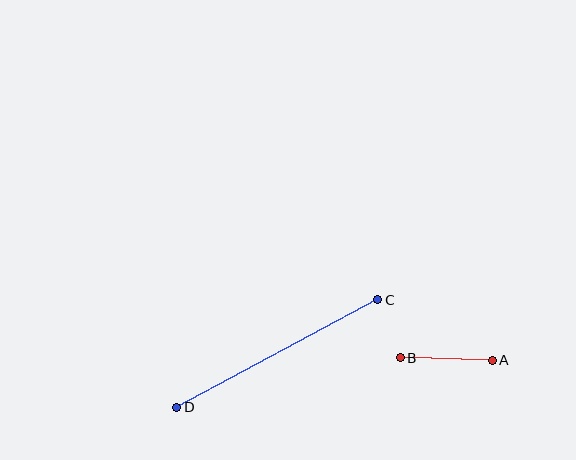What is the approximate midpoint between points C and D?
The midpoint is at approximately (277, 354) pixels.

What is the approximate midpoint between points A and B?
The midpoint is at approximately (446, 359) pixels.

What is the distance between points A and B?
The distance is approximately 92 pixels.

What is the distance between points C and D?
The distance is approximately 228 pixels.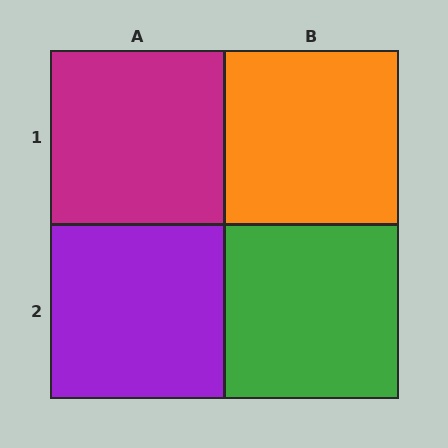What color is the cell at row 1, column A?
Magenta.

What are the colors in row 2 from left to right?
Purple, green.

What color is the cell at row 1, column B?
Orange.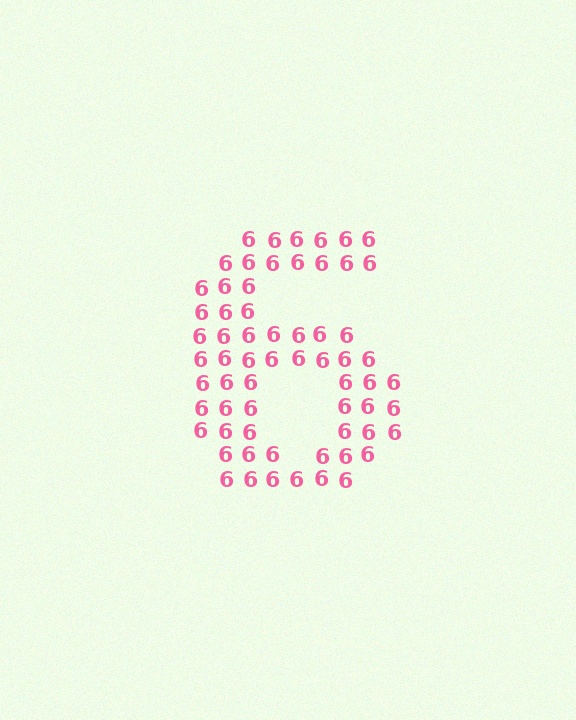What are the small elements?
The small elements are digit 6's.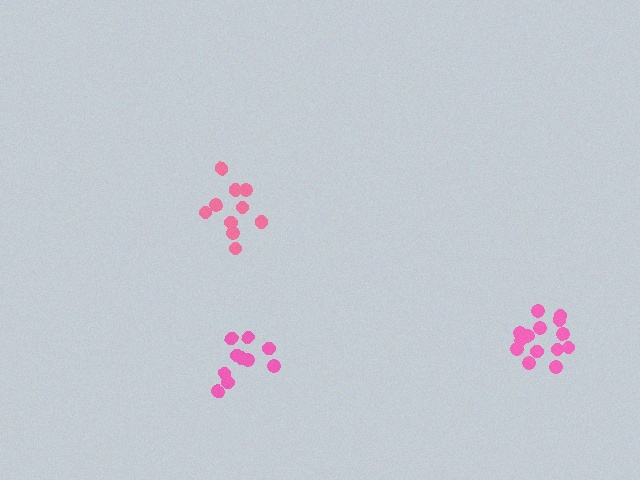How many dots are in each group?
Group 1: 10 dots, Group 2: 10 dots, Group 3: 15 dots (35 total).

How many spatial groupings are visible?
There are 3 spatial groupings.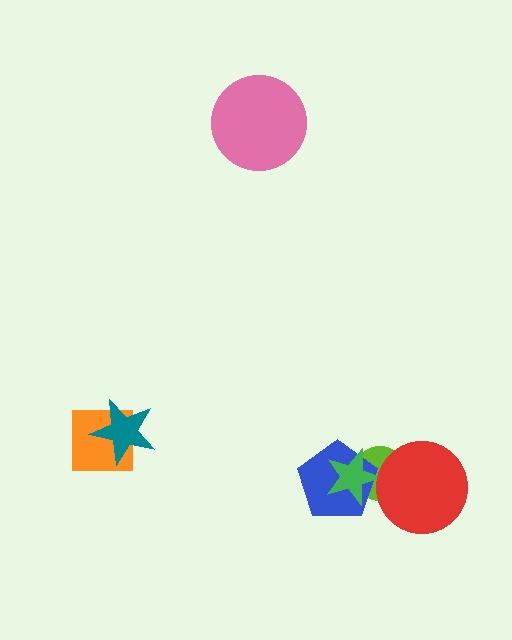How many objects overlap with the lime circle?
3 objects overlap with the lime circle.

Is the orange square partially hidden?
Yes, it is partially covered by another shape.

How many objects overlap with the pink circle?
0 objects overlap with the pink circle.